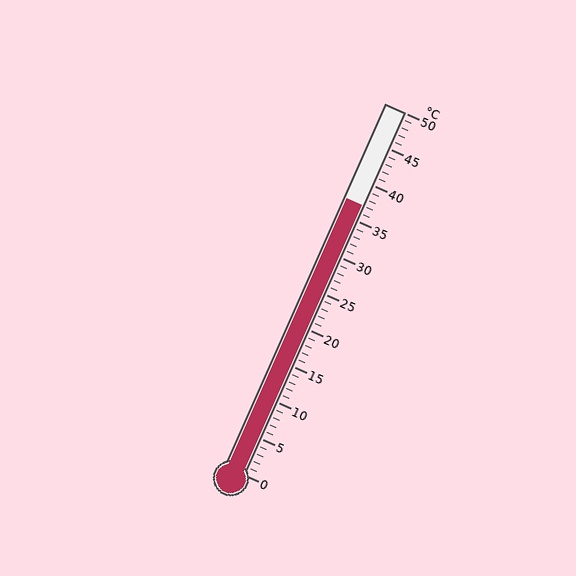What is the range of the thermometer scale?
The thermometer scale ranges from 0°C to 50°C.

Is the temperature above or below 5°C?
The temperature is above 5°C.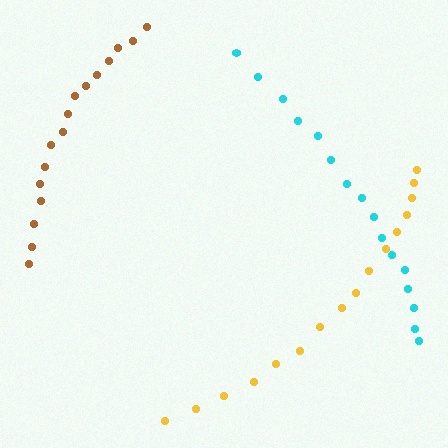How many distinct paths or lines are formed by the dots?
There are 3 distinct paths.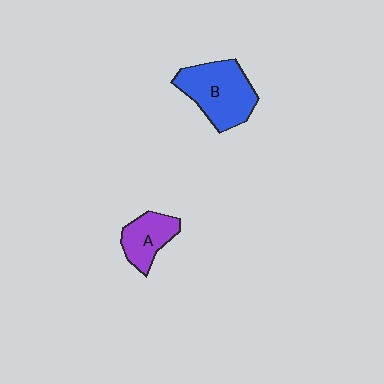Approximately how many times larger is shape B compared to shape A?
Approximately 1.7 times.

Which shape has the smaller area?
Shape A (purple).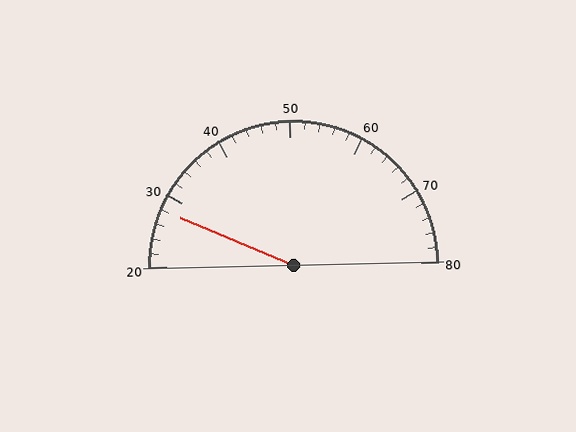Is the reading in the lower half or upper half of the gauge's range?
The reading is in the lower half of the range (20 to 80).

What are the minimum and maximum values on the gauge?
The gauge ranges from 20 to 80.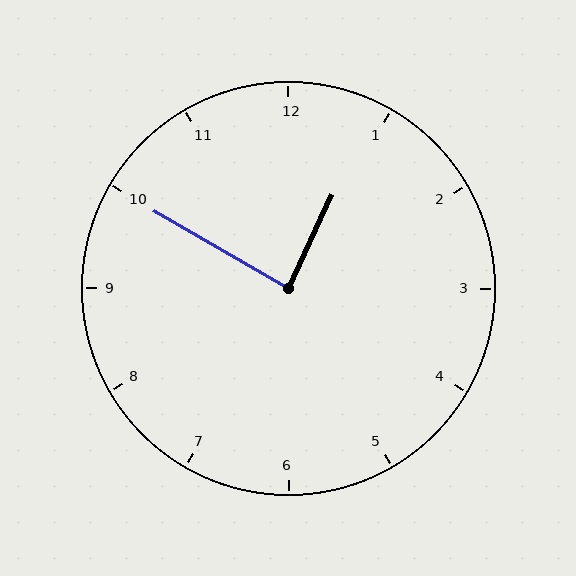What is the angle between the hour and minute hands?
Approximately 85 degrees.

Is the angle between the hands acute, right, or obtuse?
It is right.